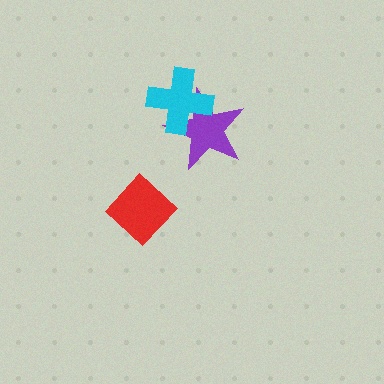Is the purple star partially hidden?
Yes, it is partially covered by another shape.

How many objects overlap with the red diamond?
0 objects overlap with the red diamond.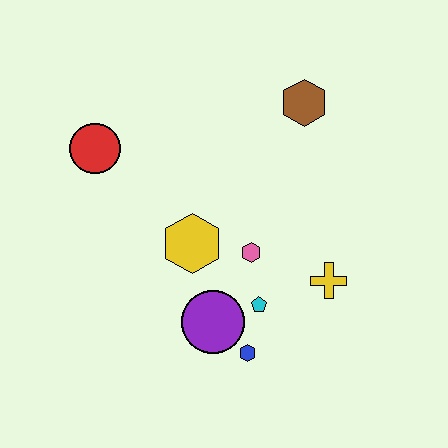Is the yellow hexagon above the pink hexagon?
Yes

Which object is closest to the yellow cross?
The cyan pentagon is closest to the yellow cross.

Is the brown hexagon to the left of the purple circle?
No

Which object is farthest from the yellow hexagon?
The brown hexagon is farthest from the yellow hexagon.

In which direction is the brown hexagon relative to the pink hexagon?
The brown hexagon is above the pink hexagon.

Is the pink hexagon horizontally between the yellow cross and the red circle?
Yes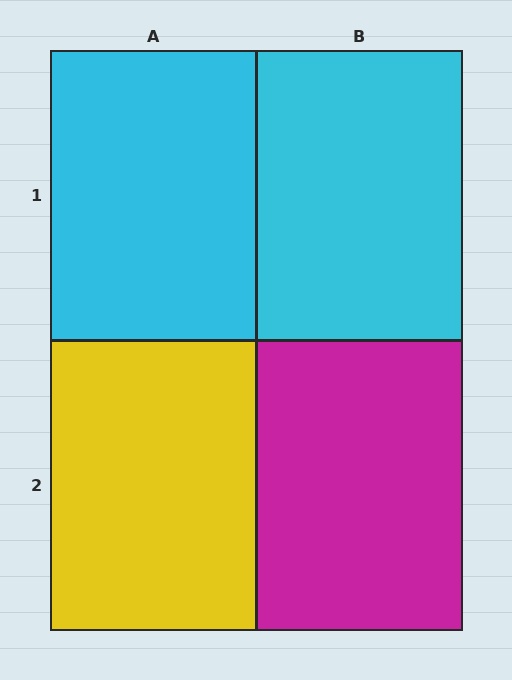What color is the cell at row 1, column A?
Cyan.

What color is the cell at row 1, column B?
Cyan.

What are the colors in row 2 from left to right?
Yellow, magenta.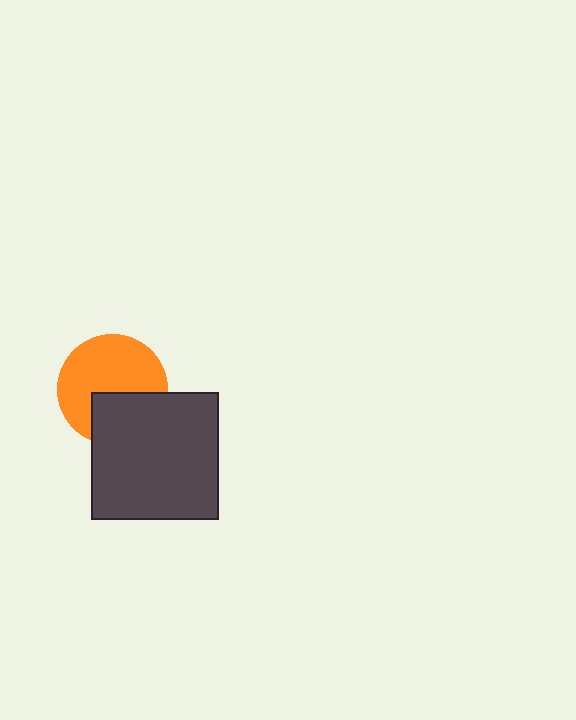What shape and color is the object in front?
The object in front is a dark gray square.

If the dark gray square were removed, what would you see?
You would see the complete orange circle.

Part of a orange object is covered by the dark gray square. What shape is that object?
It is a circle.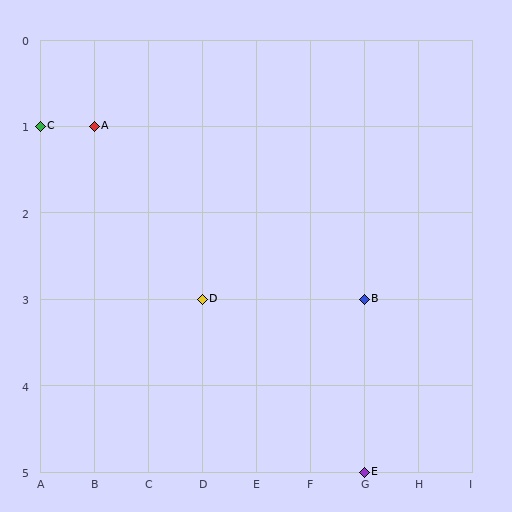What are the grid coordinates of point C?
Point C is at grid coordinates (A, 1).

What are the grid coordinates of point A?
Point A is at grid coordinates (B, 1).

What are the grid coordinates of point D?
Point D is at grid coordinates (D, 3).